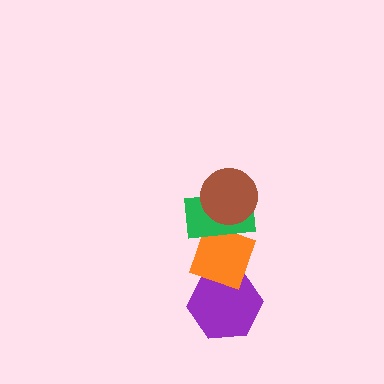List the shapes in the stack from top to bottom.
From top to bottom: the brown circle, the green rectangle, the orange diamond, the purple hexagon.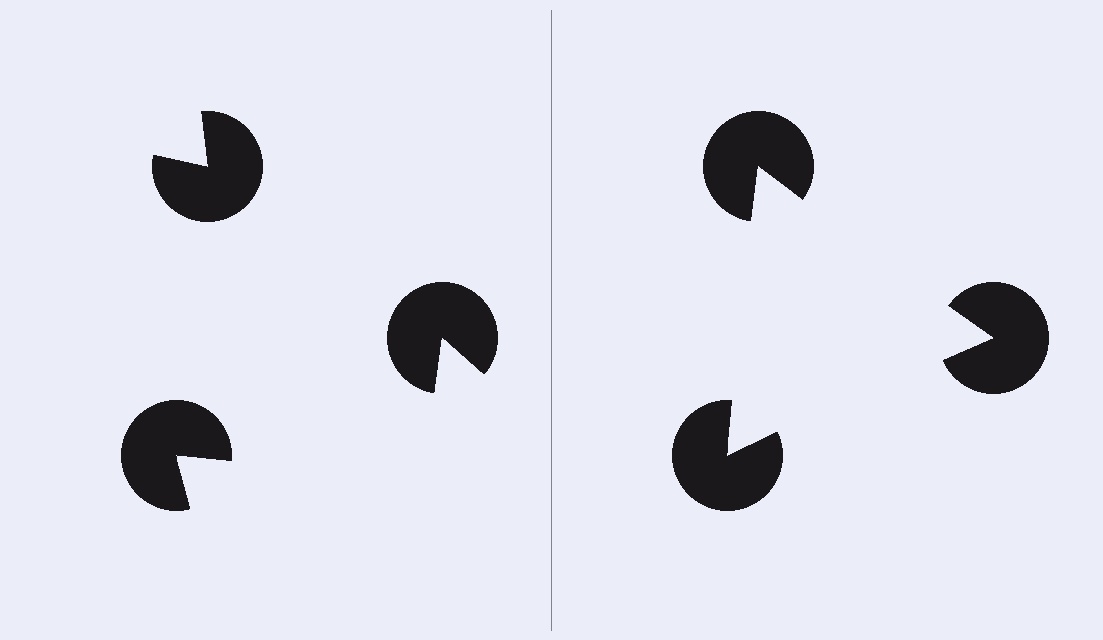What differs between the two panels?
The pac-man discs are positioned identically on both sides; only the wedge orientations differ. On the right they align to a triangle; on the left they are misaligned.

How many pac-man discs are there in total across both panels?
6 — 3 on each side.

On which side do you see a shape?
An illusory triangle appears on the right side. On the left side the wedge cuts are rotated, so no coherent shape forms.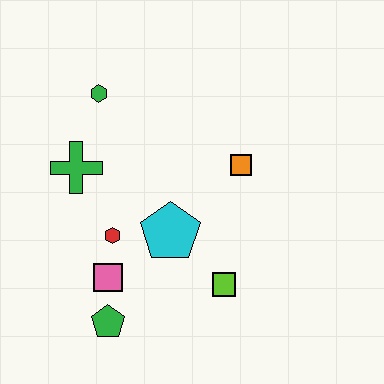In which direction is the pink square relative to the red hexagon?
The pink square is below the red hexagon.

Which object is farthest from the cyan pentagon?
The green hexagon is farthest from the cyan pentagon.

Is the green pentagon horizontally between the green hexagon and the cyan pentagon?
Yes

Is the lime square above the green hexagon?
No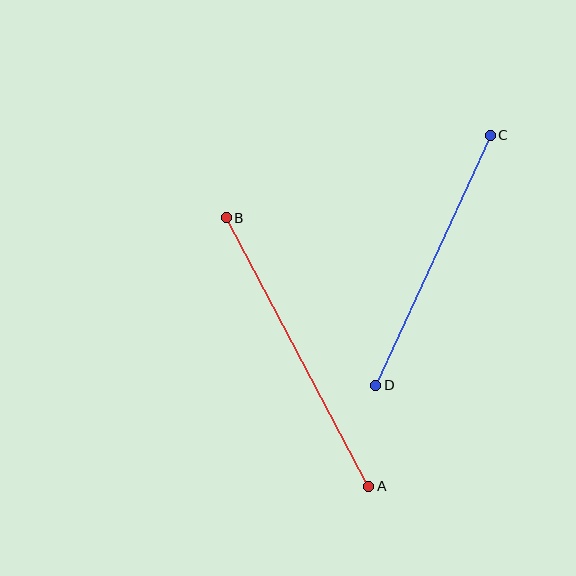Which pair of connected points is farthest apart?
Points A and B are farthest apart.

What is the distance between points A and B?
The distance is approximately 304 pixels.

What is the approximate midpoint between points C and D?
The midpoint is at approximately (433, 260) pixels.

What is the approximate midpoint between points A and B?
The midpoint is at approximately (297, 352) pixels.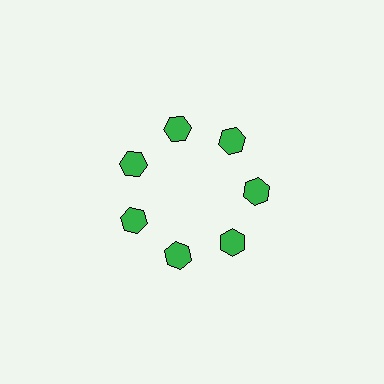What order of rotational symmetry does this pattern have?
This pattern has 7-fold rotational symmetry.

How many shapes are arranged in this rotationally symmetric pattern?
There are 7 shapes, arranged in 7 groups of 1.